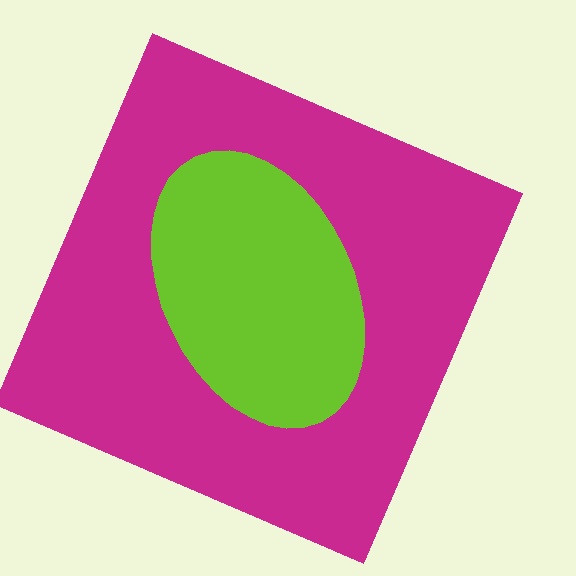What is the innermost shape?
The lime ellipse.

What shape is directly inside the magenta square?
The lime ellipse.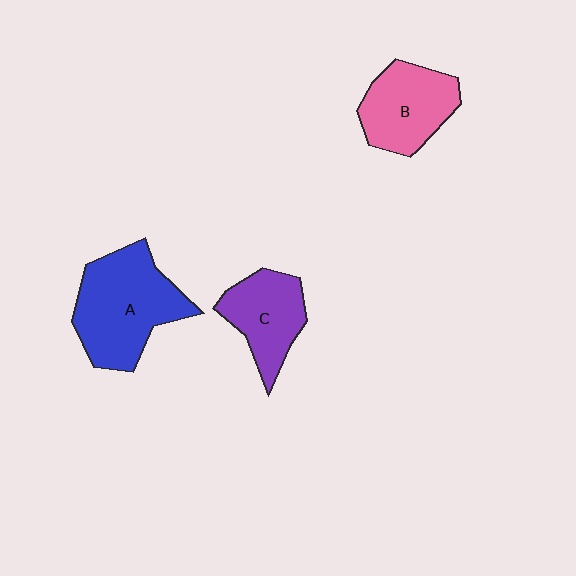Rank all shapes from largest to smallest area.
From largest to smallest: A (blue), B (pink), C (purple).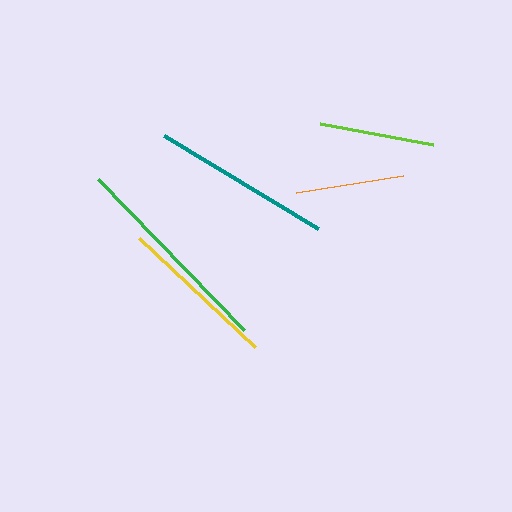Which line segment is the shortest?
The orange line is the shortest at approximately 109 pixels.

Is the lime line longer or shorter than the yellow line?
The yellow line is longer than the lime line.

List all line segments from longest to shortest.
From longest to shortest: green, teal, yellow, lime, orange.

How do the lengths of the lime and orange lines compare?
The lime and orange lines are approximately the same length.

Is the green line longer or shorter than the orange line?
The green line is longer than the orange line.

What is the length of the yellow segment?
The yellow segment is approximately 159 pixels long.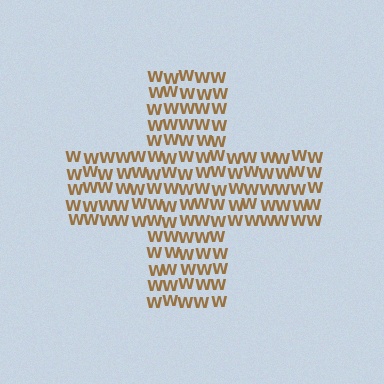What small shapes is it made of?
It is made of small letter W's.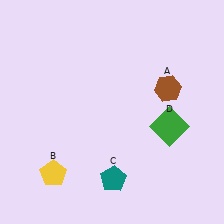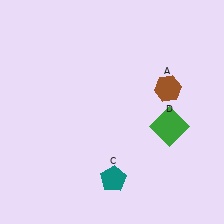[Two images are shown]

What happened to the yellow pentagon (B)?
The yellow pentagon (B) was removed in Image 2. It was in the bottom-left area of Image 1.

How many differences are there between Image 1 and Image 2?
There is 1 difference between the two images.